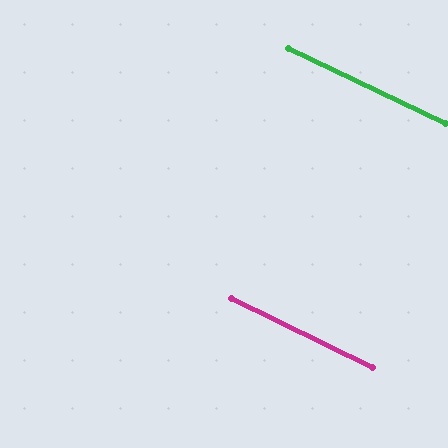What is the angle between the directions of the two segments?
Approximately 1 degree.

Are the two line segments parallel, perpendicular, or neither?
Parallel — their directions differ by only 0.9°.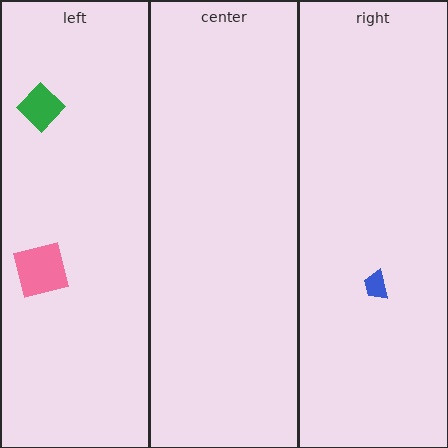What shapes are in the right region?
The blue trapezoid.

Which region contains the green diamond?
The left region.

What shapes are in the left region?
The pink square, the green diamond.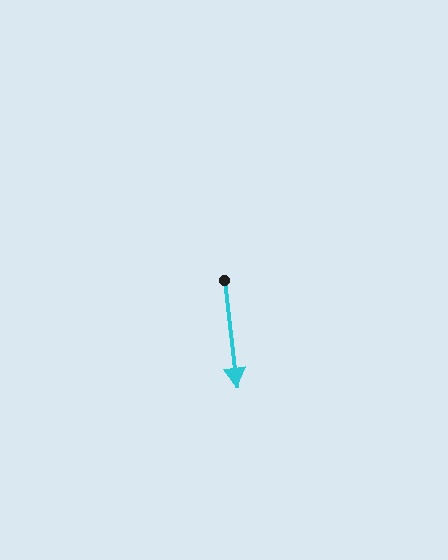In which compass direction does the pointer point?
South.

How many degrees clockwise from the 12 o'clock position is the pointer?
Approximately 173 degrees.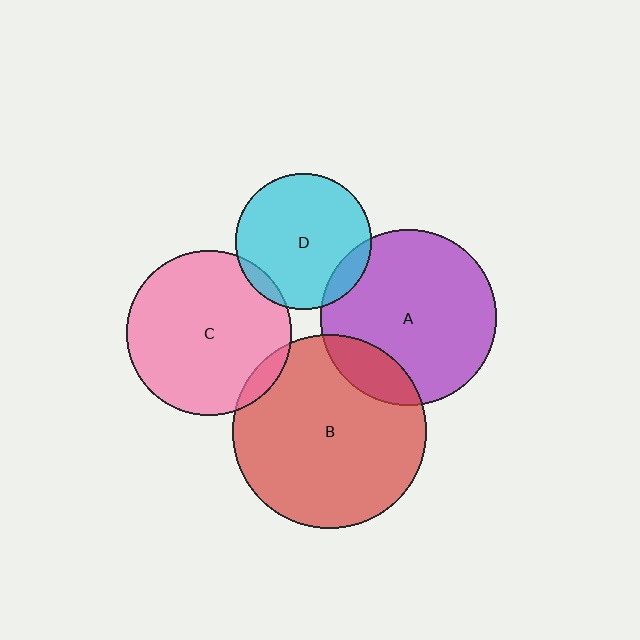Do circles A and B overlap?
Yes.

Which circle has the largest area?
Circle B (red).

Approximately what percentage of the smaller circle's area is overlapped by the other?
Approximately 15%.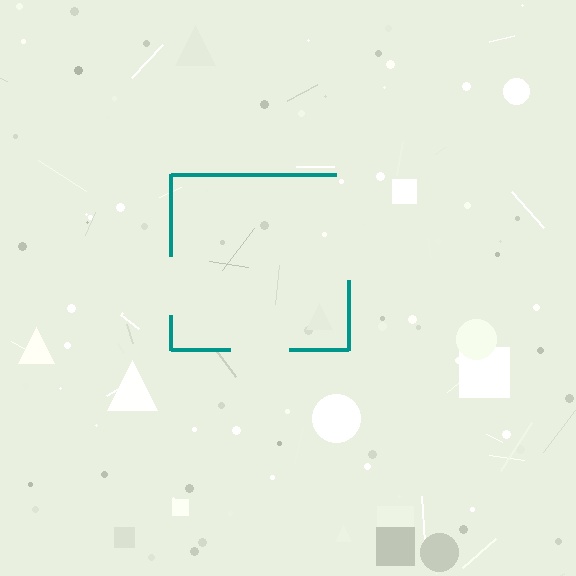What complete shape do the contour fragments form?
The contour fragments form a square.